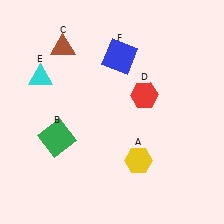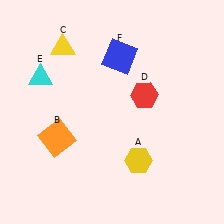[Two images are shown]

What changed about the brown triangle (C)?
In Image 1, C is brown. In Image 2, it changed to yellow.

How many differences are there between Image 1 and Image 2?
There are 2 differences between the two images.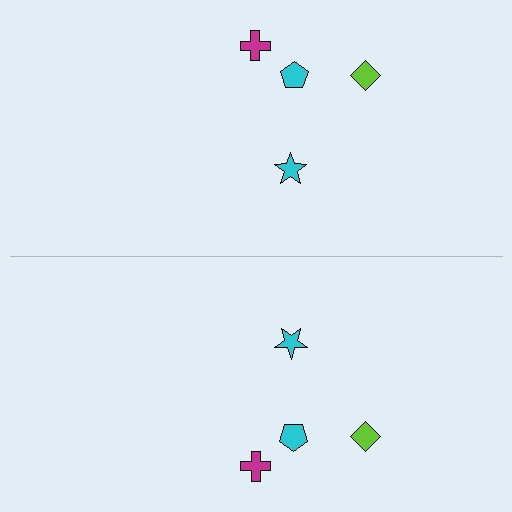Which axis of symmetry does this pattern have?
The pattern has a horizontal axis of symmetry running through the center of the image.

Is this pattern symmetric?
Yes, this pattern has bilateral (reflection) symmetry.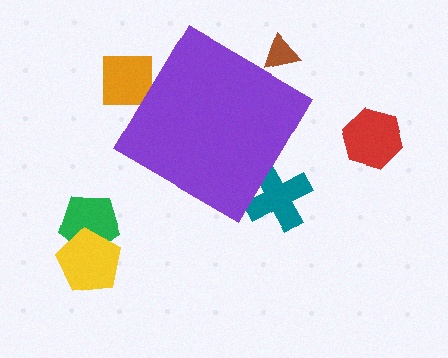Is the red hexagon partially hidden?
No, the red hexagon is fully visible.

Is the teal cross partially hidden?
Yes, the teal cross is partially hidden behind the purple diamond.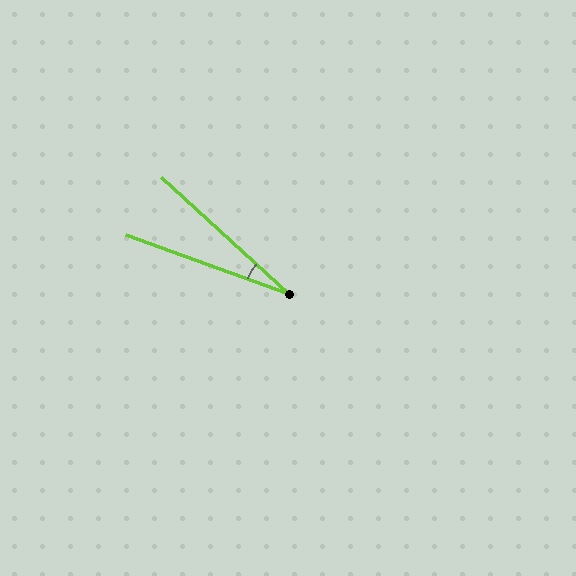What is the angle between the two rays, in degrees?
Approximately 22 degrees.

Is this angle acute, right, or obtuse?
It is acute.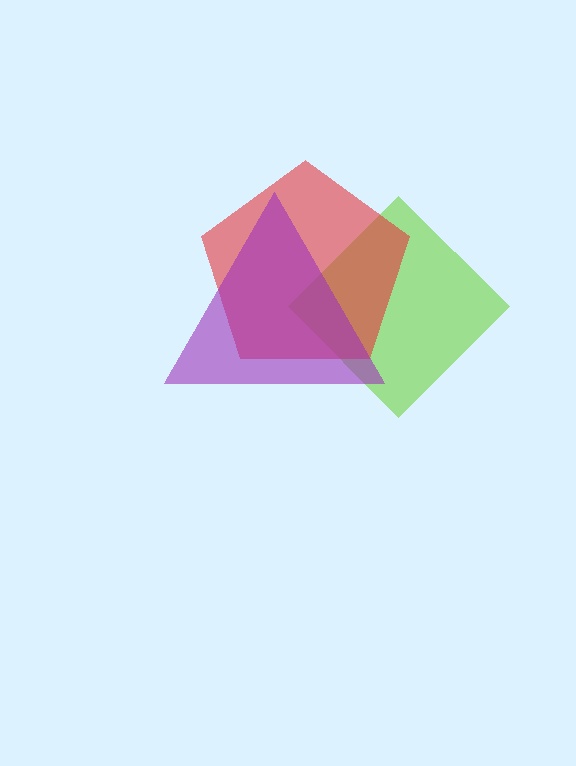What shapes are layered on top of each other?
The layered shapes are: a lime diamond, a red pentagon, a purple triangle.